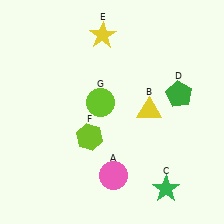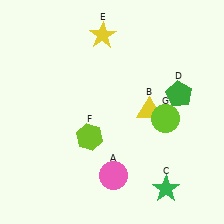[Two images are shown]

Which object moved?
The lime circle (G) moved right.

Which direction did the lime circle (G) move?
The lime circle (G) moved right.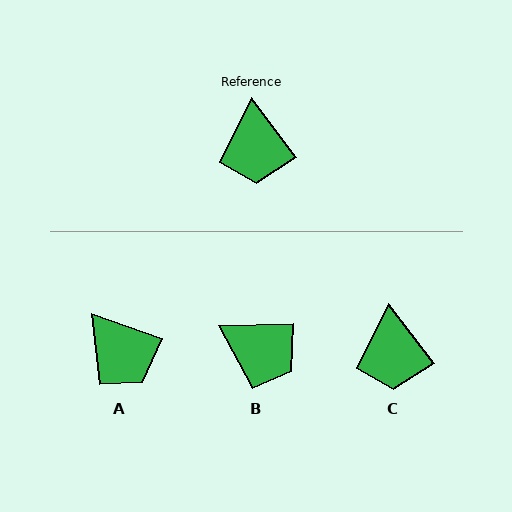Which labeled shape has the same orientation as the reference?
C.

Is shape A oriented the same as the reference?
No, it is off by about 33 degrees.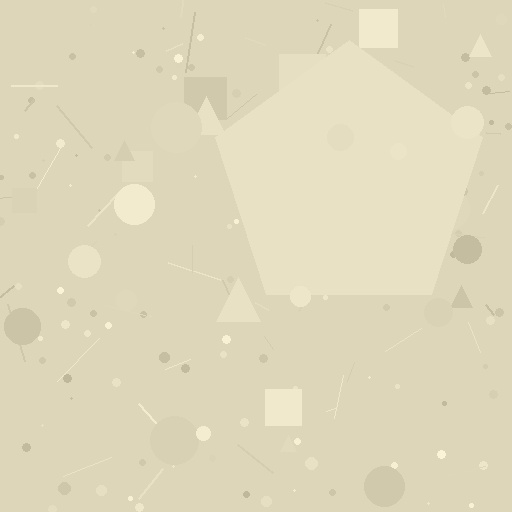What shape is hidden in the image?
A pentagon is hidden in the image.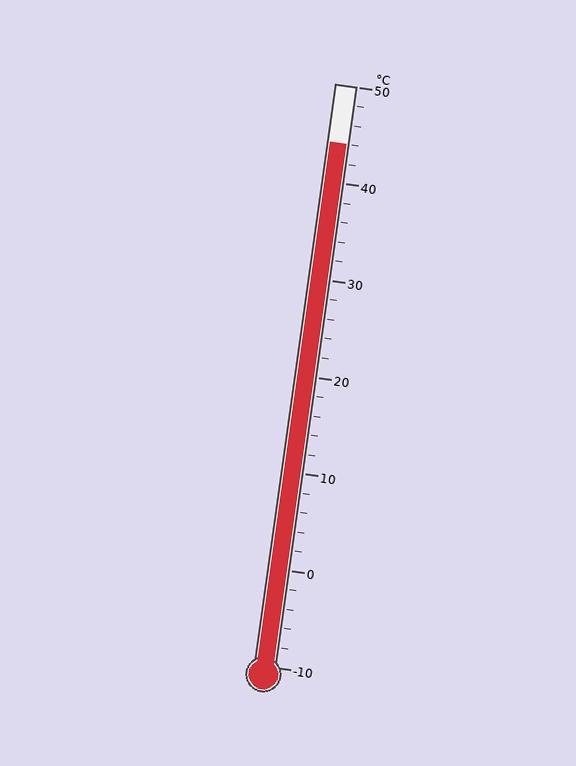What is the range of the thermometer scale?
The thermometer scale ranges from -10°C to 50°C.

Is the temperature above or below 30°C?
The temperature is above 30°C.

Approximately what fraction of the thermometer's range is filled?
The thermometer is filled to approximately 90% of its range.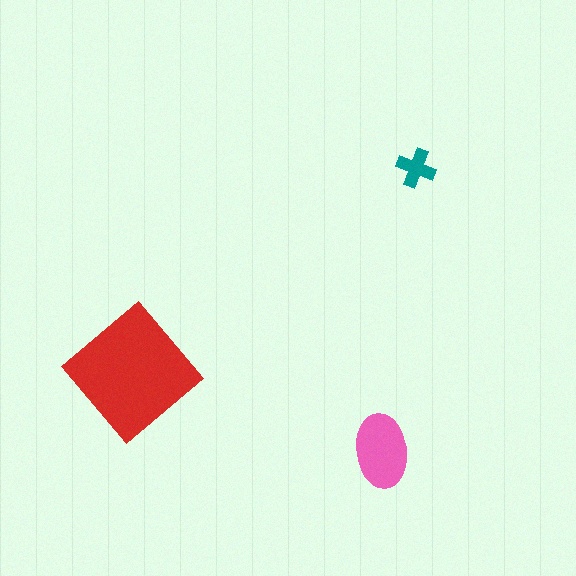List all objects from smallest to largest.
The teal cross, the pink ellipse, the red diamond.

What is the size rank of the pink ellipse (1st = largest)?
2nd.